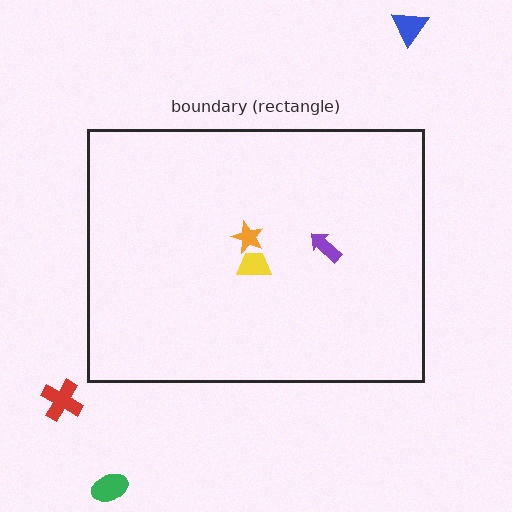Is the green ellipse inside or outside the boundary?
Outside.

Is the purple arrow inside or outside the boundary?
Inside.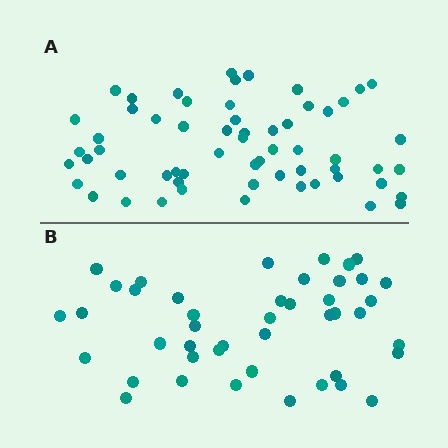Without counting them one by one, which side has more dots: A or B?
Region A (the top region) has more dots.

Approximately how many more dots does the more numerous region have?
Region A has approximately 15 more dots than region B.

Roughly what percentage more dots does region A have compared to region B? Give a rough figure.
About 35% more.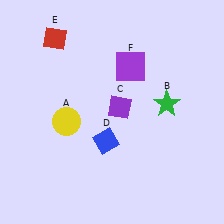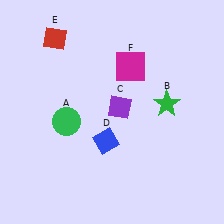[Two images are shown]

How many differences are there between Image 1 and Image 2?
There are 2 differences between the two images.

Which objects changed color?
A changed from yellow to green. F changed from purple to magenta.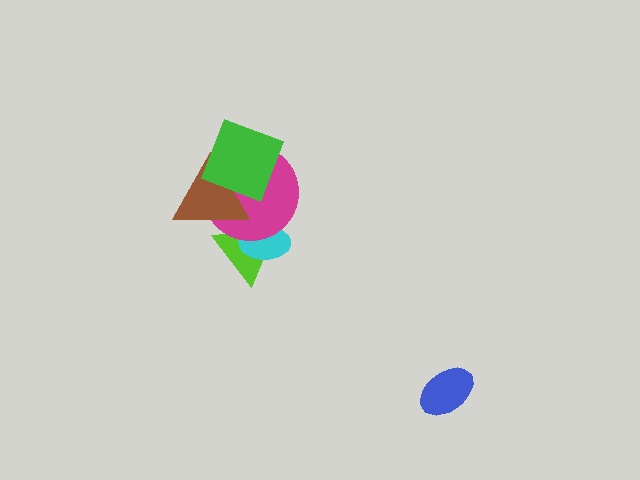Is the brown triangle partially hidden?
Yes, it is partially covered by another shape.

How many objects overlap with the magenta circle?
4 objects overlap with the magenta circle.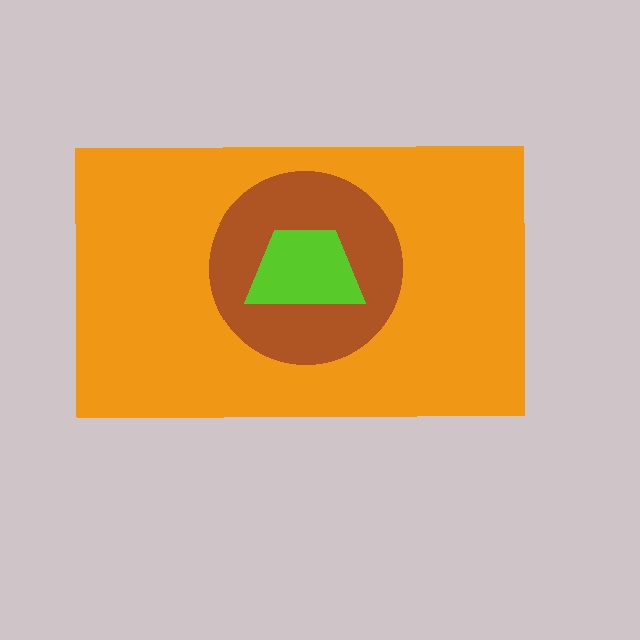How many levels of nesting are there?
3.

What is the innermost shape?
The lime trapezoid.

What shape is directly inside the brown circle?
The lime trapezoid.